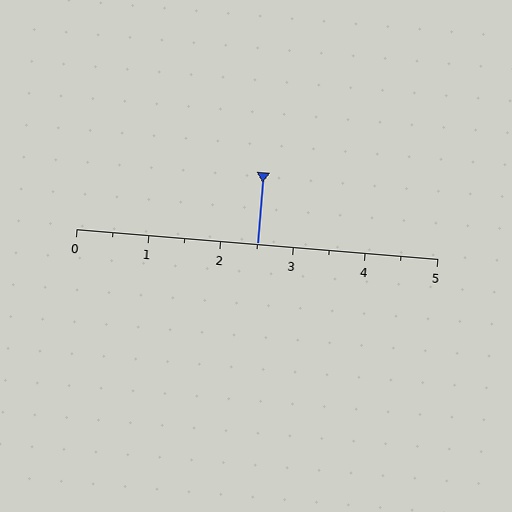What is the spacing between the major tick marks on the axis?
The major ticks are spaced 1 apart.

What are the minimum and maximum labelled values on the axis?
The axis runs from 0 to 5.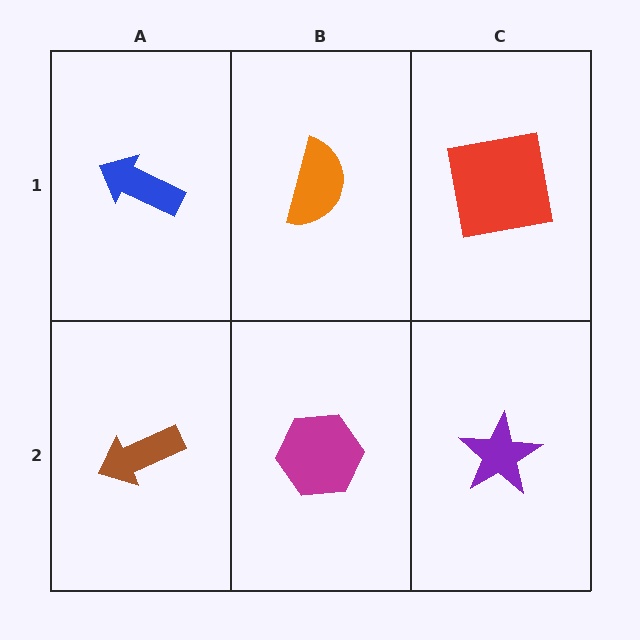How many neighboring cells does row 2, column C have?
2.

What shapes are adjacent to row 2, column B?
An orange semicircle (row 1, column B), a brown arrow (row 2, column A), a purple star (row 2, column C).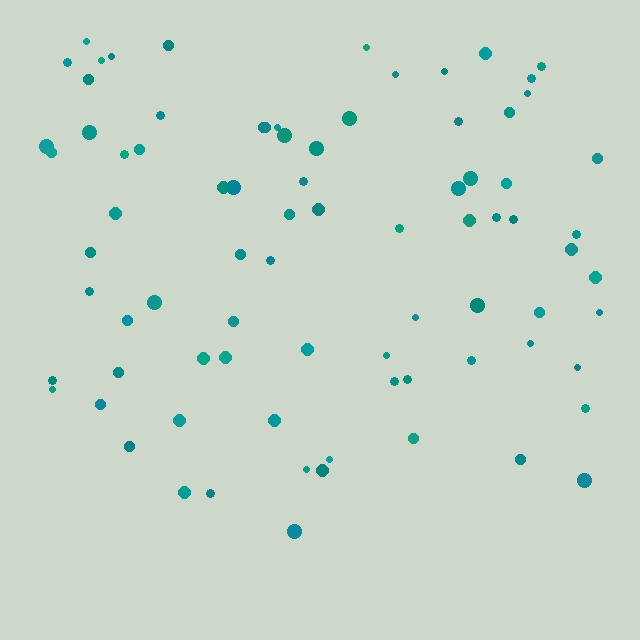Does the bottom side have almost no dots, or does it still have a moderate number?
Still a moderate number, just noticeably fewer than the top.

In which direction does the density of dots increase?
From bottom to top, with the top side densest.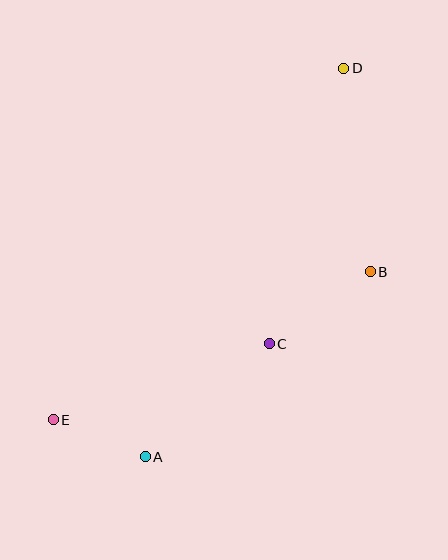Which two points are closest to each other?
Points A and E are closest to each other.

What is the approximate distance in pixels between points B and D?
The distance between B and D is approximately 205 pixels.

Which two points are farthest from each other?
Points D and E are farthest from each other.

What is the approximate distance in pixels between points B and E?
The distance between B and E is approximately 350 pixels.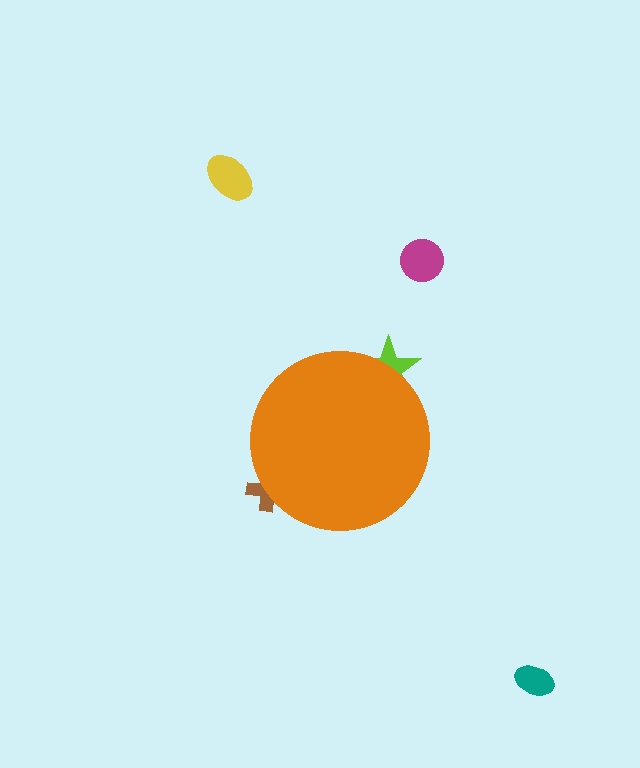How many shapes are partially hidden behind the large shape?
2 shapes are partially hidden.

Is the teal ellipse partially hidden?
No, the teal ellipse is fully visible.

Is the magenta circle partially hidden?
No, the magenta circle is fully visible.